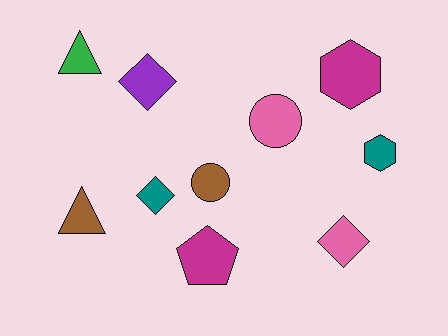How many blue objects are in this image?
There are no blue objects.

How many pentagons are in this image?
There is 1 pentagon.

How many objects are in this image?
There are 10 objects.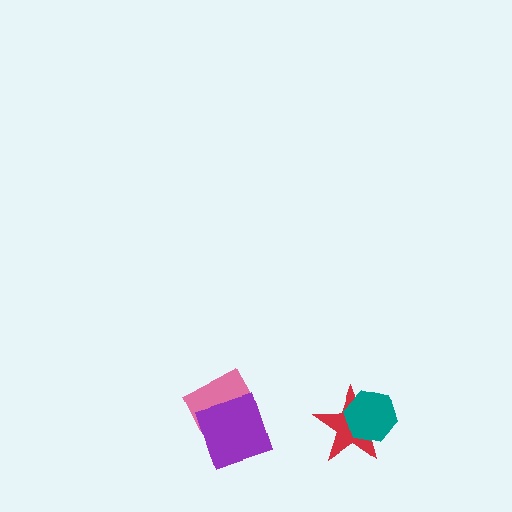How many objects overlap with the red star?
1 object overlaps with the red star.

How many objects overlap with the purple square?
1 object overlaps with the purple square.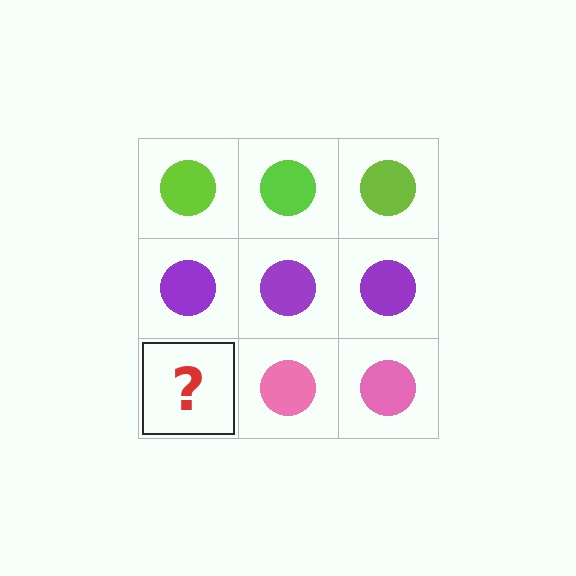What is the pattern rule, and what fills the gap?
The rule is that each row has a consistent color. The gap should be filled with a pink circle.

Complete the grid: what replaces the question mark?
The question mark should be replaced with a pink circle.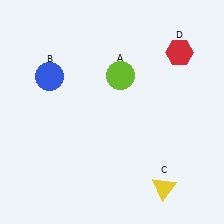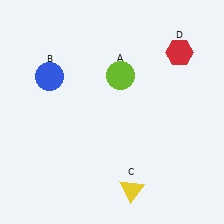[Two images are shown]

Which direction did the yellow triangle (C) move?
The yellow triangle (C) moved left.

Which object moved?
The yellow triangle (C) moved left.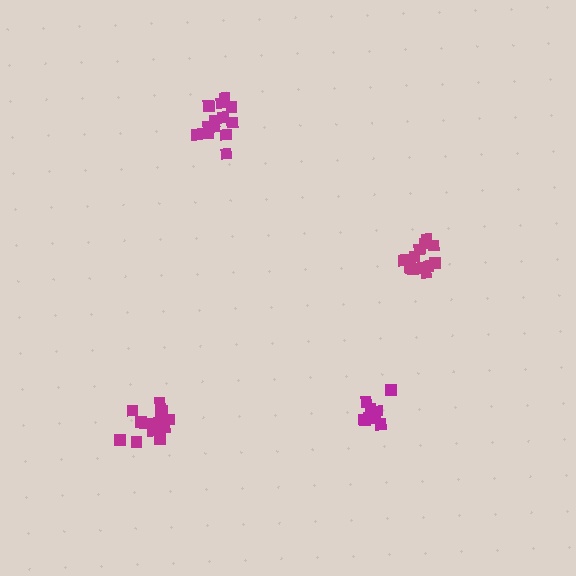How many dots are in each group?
Group 1: 13 dots, Group 2: 15 dots, Group 3: 9 dots, Group 4: 12 dots (49 total).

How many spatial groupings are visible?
There are 4 spatial groupings.